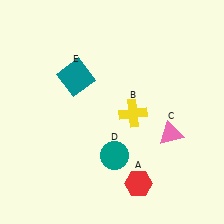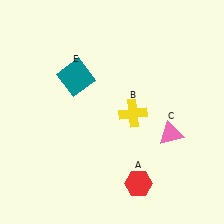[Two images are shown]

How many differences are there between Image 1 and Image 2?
There is 1 difference between the two images.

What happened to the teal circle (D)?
The teal circle (D) was removed in Image 2. It was in the bottom-right area of Image 1.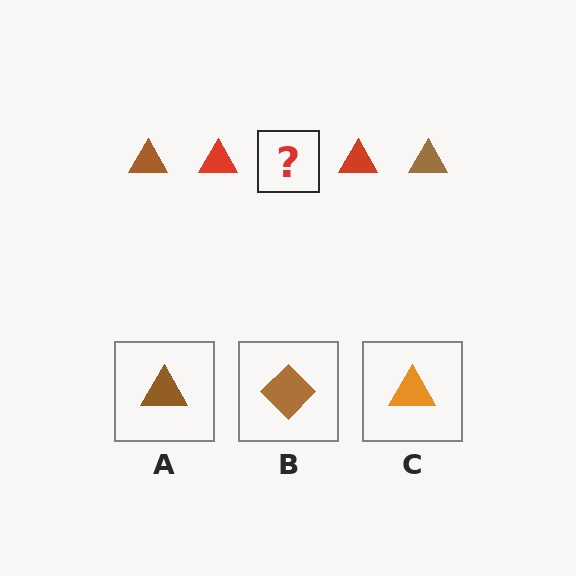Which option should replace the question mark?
Option A.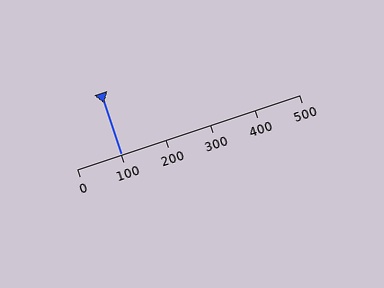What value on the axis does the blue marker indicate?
The marker indicates approximately 100.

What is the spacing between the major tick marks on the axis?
The major ticks are spaced 100 apart.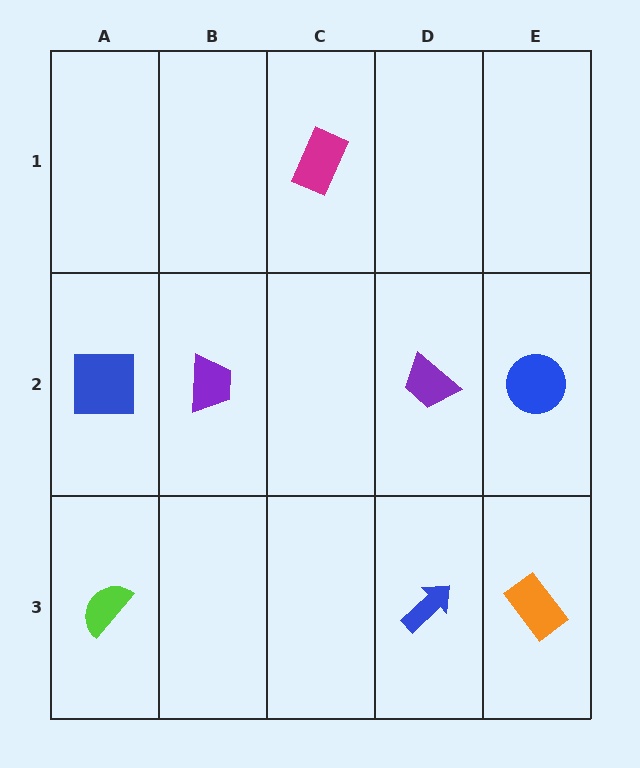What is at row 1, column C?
A magenta rectangle.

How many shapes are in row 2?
4 shapes.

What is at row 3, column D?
A blue arrow.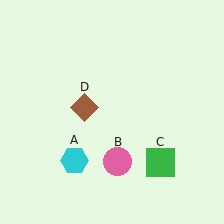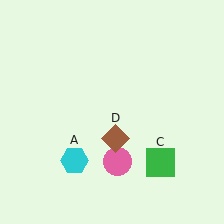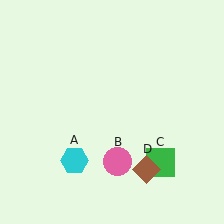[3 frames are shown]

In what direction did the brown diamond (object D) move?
The brown diamond (object D) moved down and to the right.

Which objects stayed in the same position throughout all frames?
Cyan hexagon (object A) and pink circle (object B) and green square (object C) remained stationary.